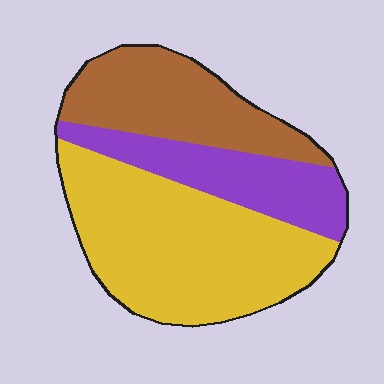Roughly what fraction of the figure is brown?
Brown covers about 30% of the figure.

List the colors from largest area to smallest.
From largest to smallest: yellow, brown, purple.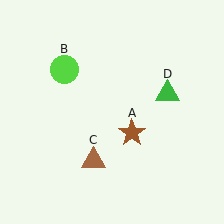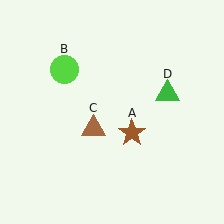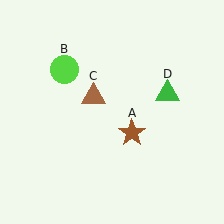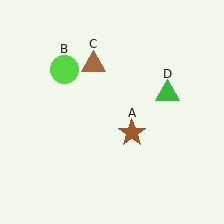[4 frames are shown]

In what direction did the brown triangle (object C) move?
The brown triangle (object C) moved up.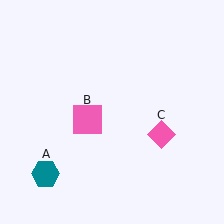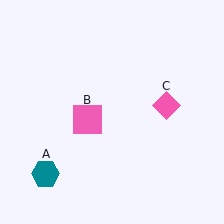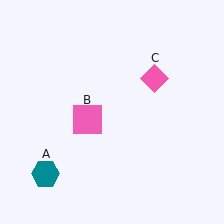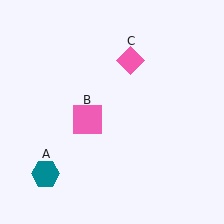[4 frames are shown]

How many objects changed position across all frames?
1 object changed position: pink diamond (object C).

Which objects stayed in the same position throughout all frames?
Teal hexagon (object A) and pink square (object B) remained stationary.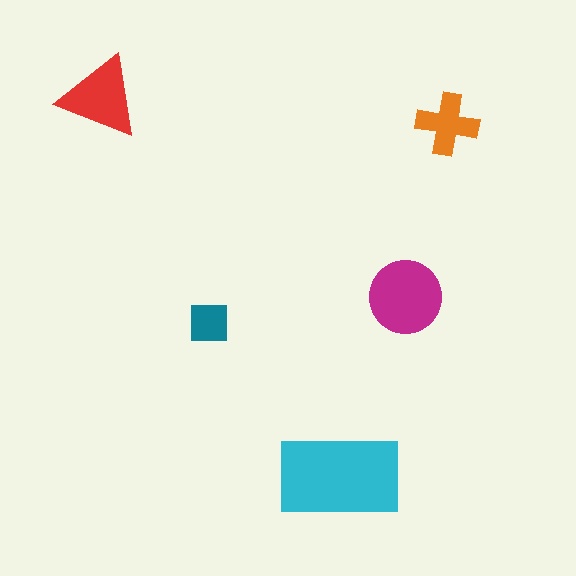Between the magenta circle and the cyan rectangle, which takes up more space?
The cyan rectangle.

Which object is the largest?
The cyan rectangle.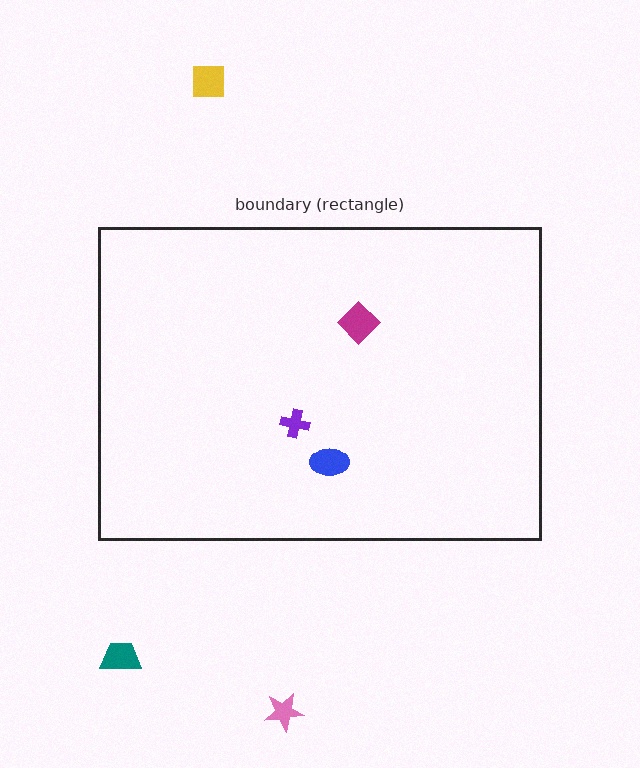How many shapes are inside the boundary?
3 inside, 3 outside.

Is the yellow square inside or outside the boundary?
Outside.